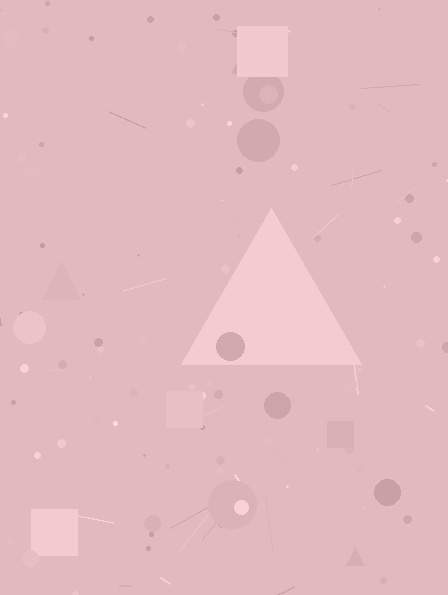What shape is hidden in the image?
A triangle is hidden in the image.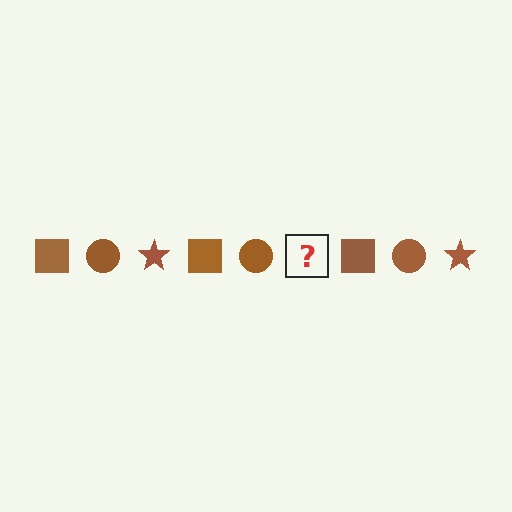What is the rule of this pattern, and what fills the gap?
The rule is that the pattern cycles through square, circle, star shapes in brown. The gap should be filled with a brown star.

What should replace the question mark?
The question mark should be replaced with a brown star.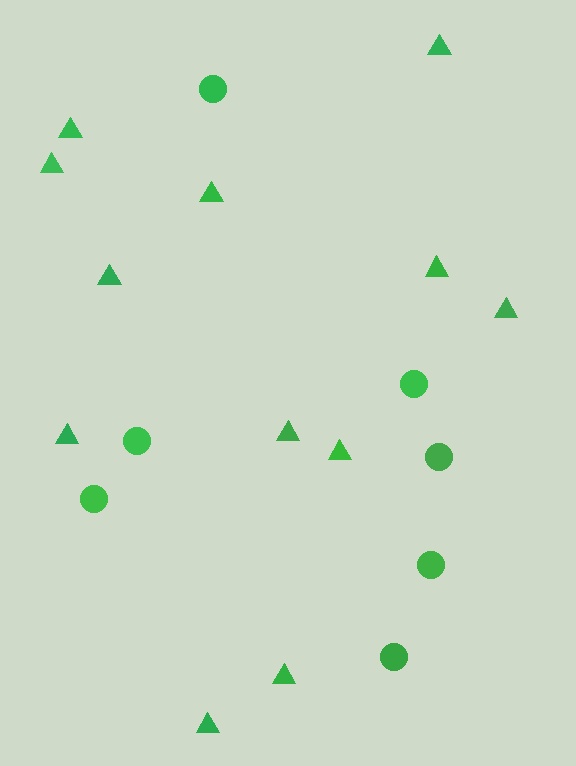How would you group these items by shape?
There are 2 groups: one group of circles (7) and one group of triangles (12).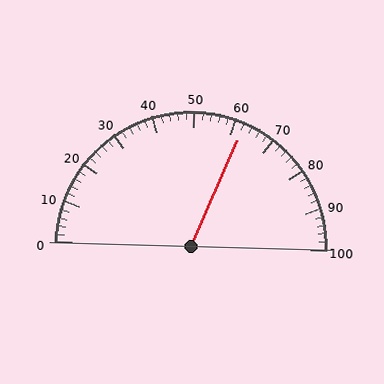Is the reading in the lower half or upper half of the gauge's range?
The reading is in the upper half of the range (0 to 100).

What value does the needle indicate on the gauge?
The needle indicates approximately 62.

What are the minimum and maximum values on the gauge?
The gauge ranges from 0 to 100.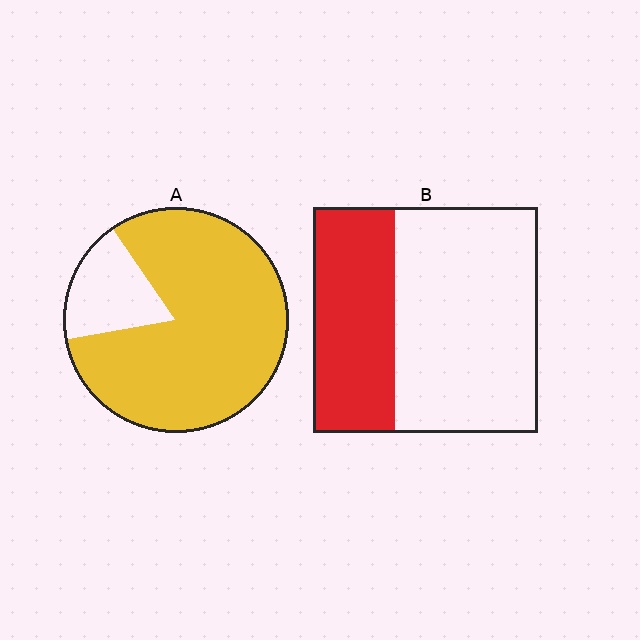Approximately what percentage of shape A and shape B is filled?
A is approximately 80% and B is approximately 35%.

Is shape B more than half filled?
No.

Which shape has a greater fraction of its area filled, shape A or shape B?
Shape A.